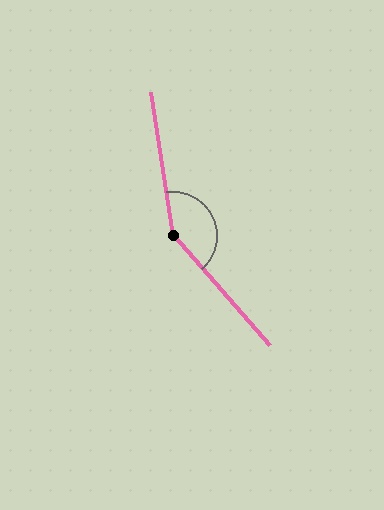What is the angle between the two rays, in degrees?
Approximately 147 degrees.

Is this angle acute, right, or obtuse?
It is obtuse.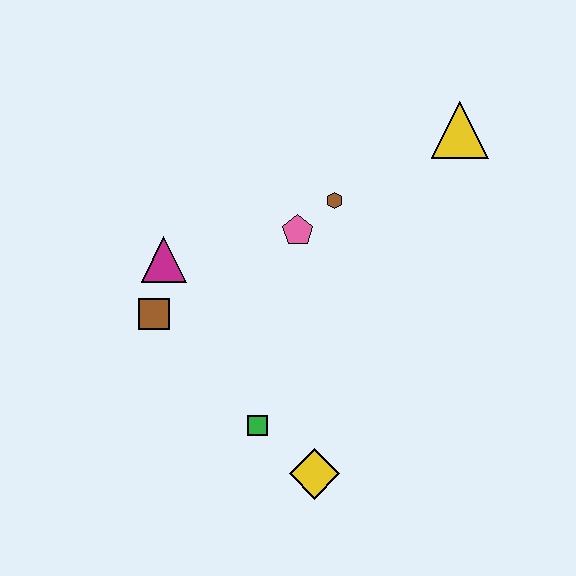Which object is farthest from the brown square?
The yellow triangle is farthest from the brown square.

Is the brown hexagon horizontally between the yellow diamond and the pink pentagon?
No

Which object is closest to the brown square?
The magenta triangle is closest to the brown square.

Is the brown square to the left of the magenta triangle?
Yes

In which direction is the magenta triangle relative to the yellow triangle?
The magenta triangle is to the left of the yellow triangle.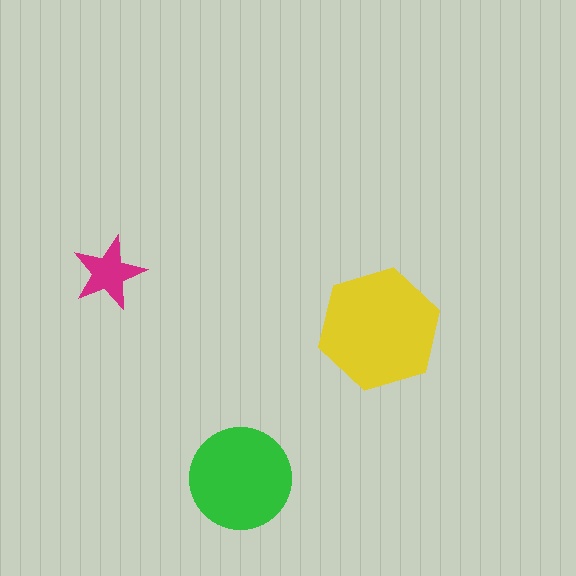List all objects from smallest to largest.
The magenta star, the green circle, the yellow hexagon.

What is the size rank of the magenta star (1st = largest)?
3rd.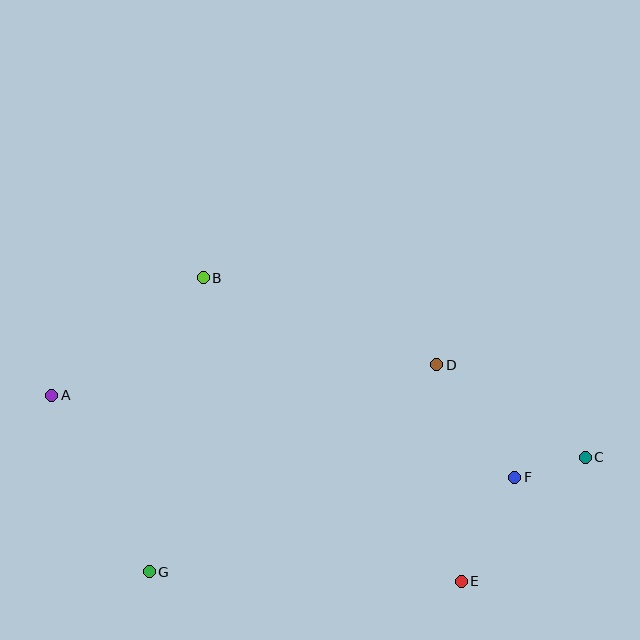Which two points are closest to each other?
Points C and F are closest to each other.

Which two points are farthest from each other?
Points A and C are farthest from each other.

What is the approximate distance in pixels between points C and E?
The distance between C and E is approximately 175 pixels.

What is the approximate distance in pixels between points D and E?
The distance between D and E is approximately 218 pixels.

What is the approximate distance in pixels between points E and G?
The distance between E and G is approximately 312 pixels.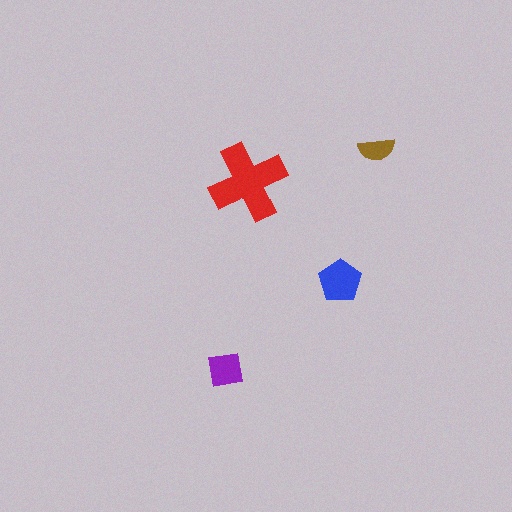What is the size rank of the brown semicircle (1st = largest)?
4th.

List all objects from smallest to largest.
The brown semicircle, the purple square, the blue pentagon, the red cross.